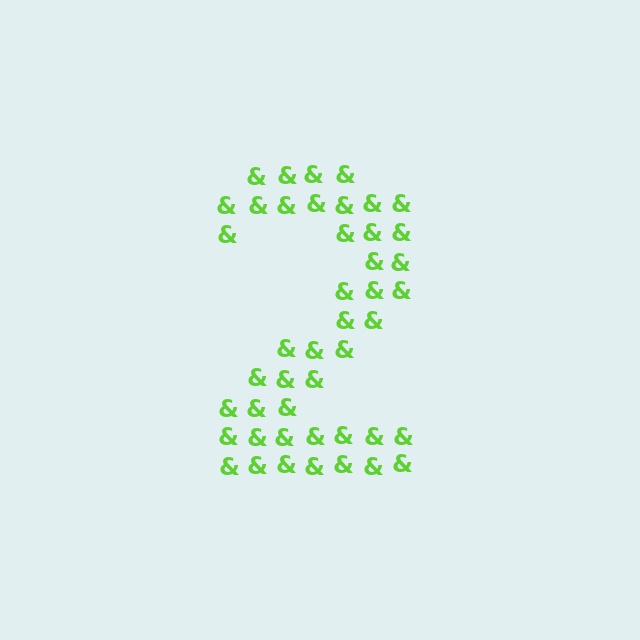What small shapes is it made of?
It is made of small ampersands.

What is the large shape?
The large shape is the digit 2.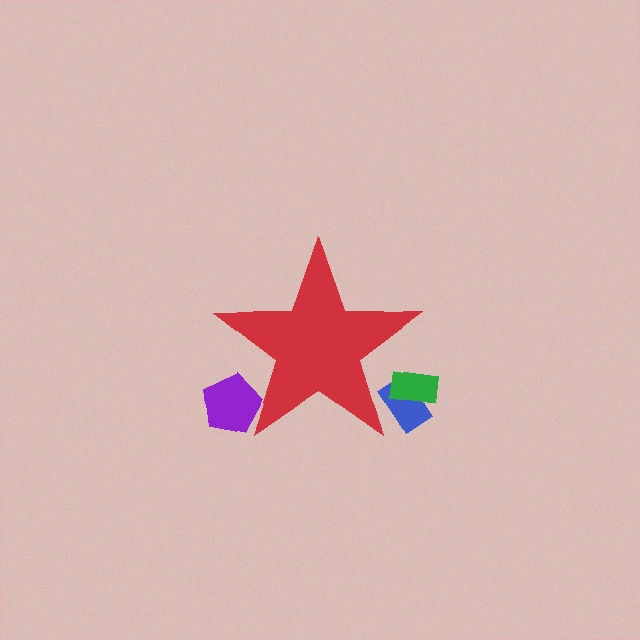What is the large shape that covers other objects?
A red star.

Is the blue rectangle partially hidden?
Yes, the blue rectangle is partially hidden behind the red star.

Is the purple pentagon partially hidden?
Yes, the purple pentagon is partially hidden behind the red star.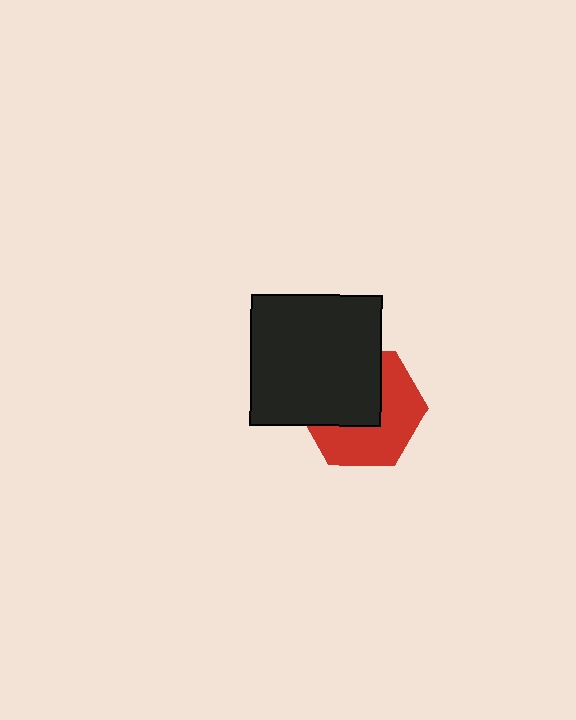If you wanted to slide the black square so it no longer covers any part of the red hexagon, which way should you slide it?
Slide it toward the upper-left — that is the most direct way to separate the two shapes.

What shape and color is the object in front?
The object in front is a black square.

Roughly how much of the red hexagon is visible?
About half of it is visible (roughly 53%).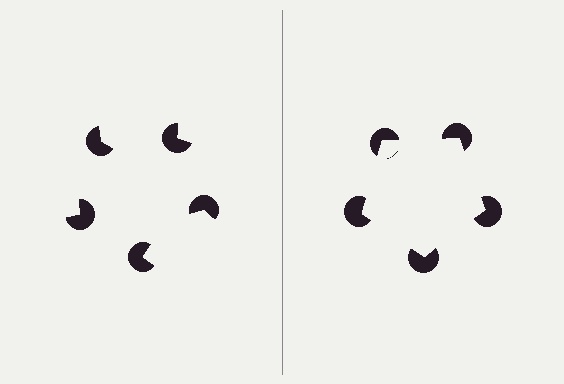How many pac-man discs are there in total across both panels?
10 — 5 on each side.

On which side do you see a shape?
An illusory pentagon appears on the right side. On the left side the wedge cuts are rotated, so no coherent shape forms.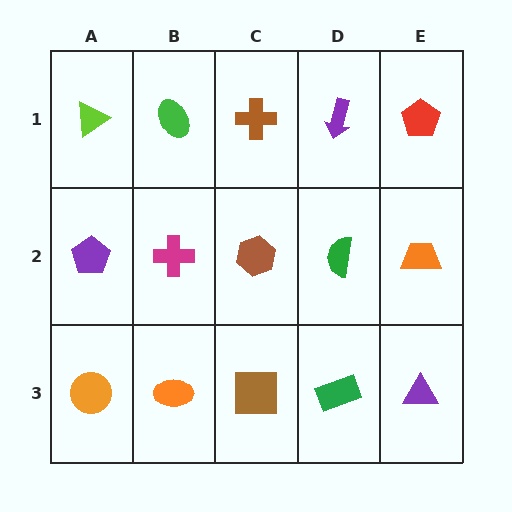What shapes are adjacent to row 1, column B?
A magenta cross (row 2, column B), a lime triangle (row 1, column A), a brown cross (row 1, column C).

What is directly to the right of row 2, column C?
A green semicircle.